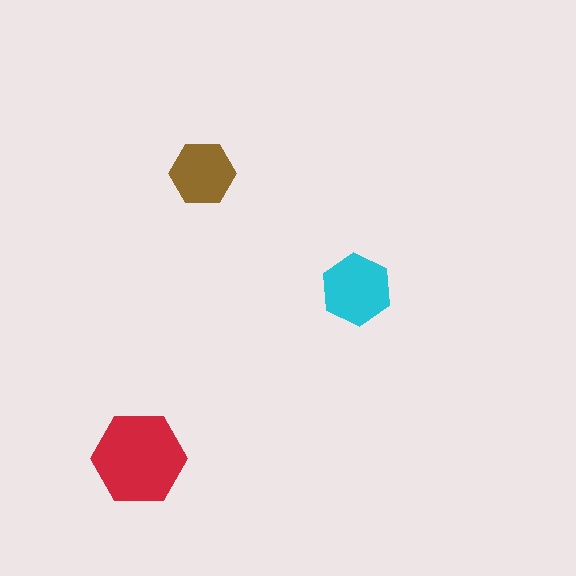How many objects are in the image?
There are 3 objects in the image.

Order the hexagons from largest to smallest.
the red one, the cyan one, the brown one.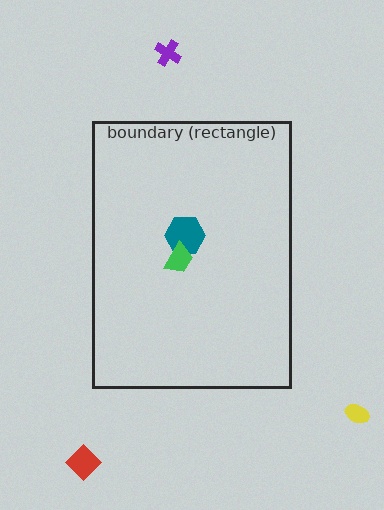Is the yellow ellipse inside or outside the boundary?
Outside.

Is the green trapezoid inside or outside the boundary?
Inside.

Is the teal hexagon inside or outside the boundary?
Inside.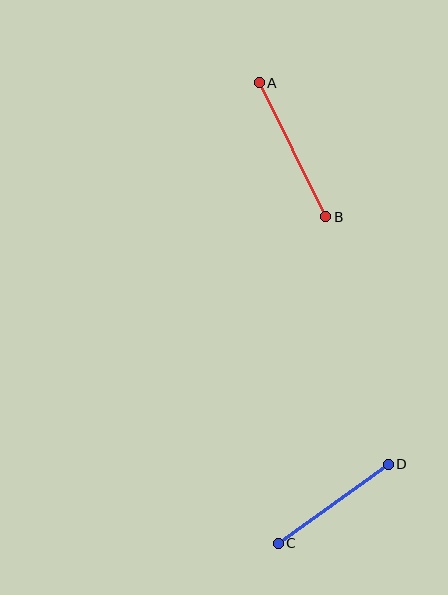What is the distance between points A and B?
The distance is approximately 150 pixels.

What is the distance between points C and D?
The distance is approximately 135 pixels.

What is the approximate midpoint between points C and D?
The midpoint is at approximately (333, 504) pixels.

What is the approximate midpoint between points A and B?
The midpoint is at approximately (293, 150) pixels.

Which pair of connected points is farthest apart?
Points A and B are farthest apart.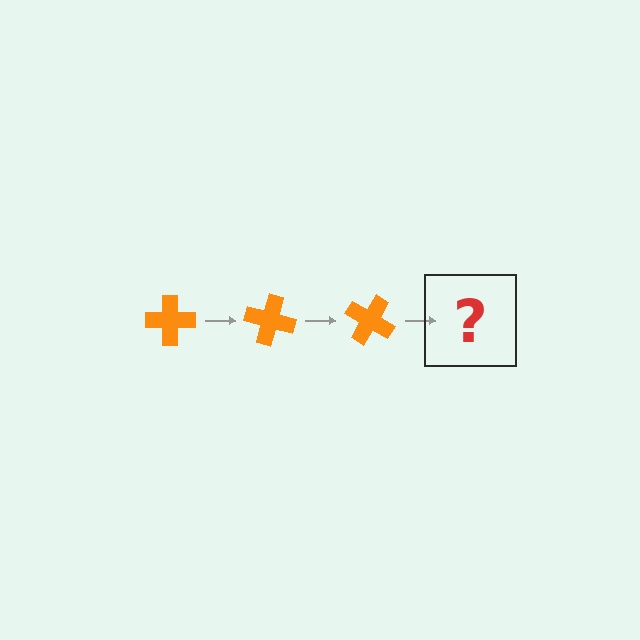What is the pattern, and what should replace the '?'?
The pattern is that the cross rotates 15 degrees each step. The '?' should be an orange cross rotated 45 degrees.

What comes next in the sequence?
The next element should be an orange cross rotated 45 degrees.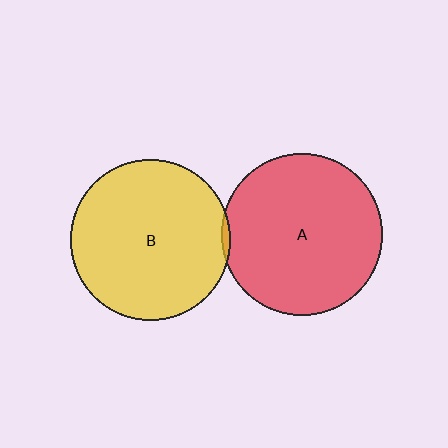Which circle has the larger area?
Circle A (red).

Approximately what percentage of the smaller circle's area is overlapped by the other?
Approximately 5%.